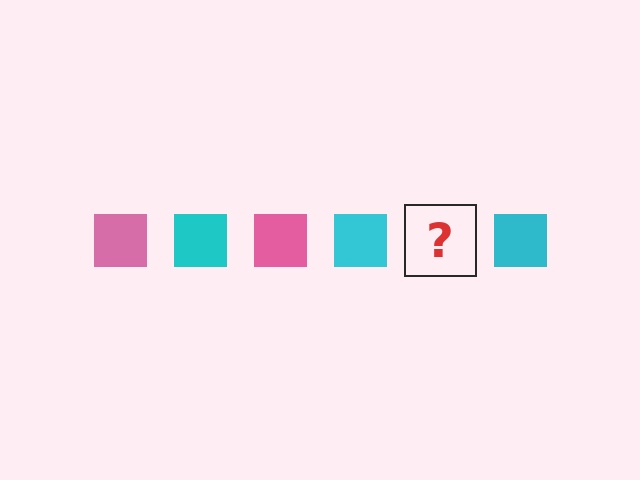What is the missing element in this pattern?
The missing element is a pink square.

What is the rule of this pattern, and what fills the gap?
The rule is that the pattern cycles through pink, cyan squares. The gap should be filled with a pink square.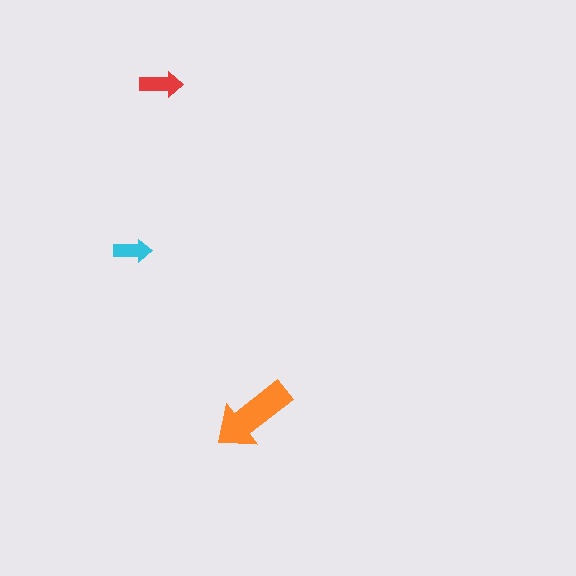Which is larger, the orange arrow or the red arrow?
The orange one.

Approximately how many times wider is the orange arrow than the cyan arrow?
About 2 times wider.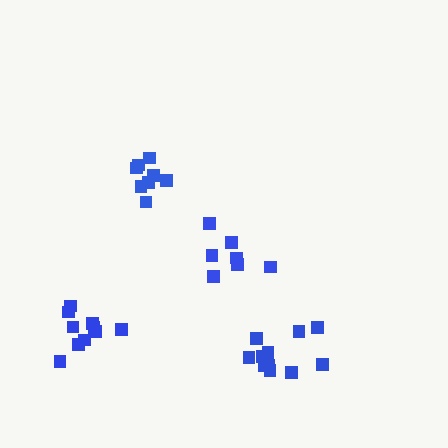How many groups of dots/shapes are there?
There are 4 groups.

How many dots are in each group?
Group 1: 10 dots, Group 2: 7 dots, Group 3: 8 dots, Group 4: 11 dots (36 total).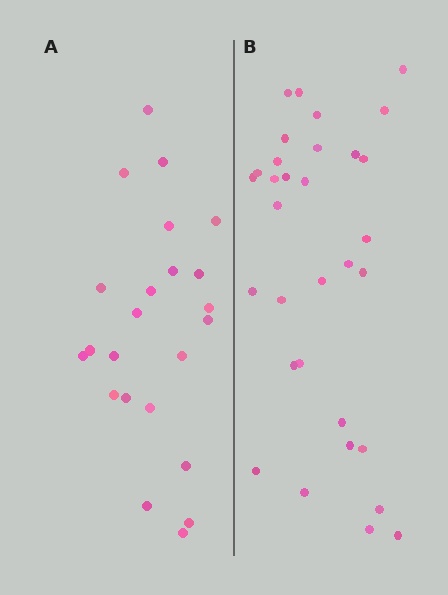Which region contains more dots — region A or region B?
Region B (the right region) has more dots.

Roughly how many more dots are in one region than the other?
Region B has roughly 8 or so more dots than region A.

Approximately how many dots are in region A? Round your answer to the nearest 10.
About 20 dots. (The exact count is 23, which rounds to 20.)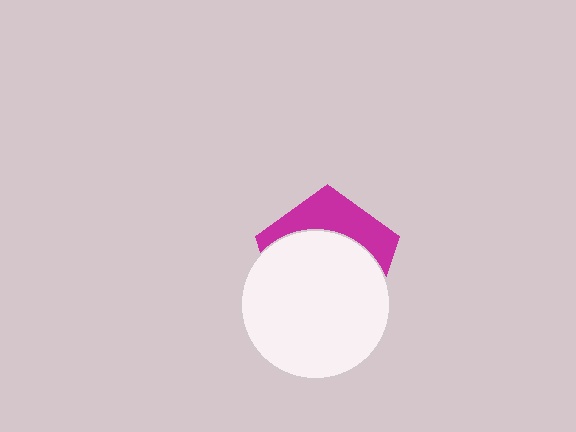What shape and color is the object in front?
The object in front is a white circle.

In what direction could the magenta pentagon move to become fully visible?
The magenta pentagon could move up. That would shift it out from behind the white circle entirely.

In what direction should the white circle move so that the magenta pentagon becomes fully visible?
The white circle should move down. That is the shortest direction to clear the overlap and leave the magenta pentagon fully visible.